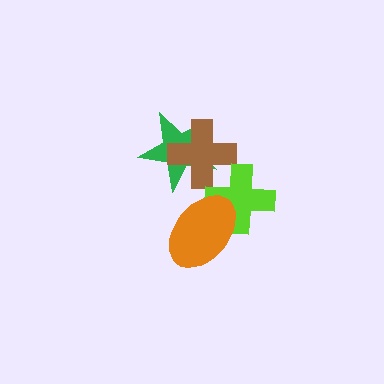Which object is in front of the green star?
The brown cross is in front of the green star.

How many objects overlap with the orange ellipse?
1 object overlaps with the orange ellipse.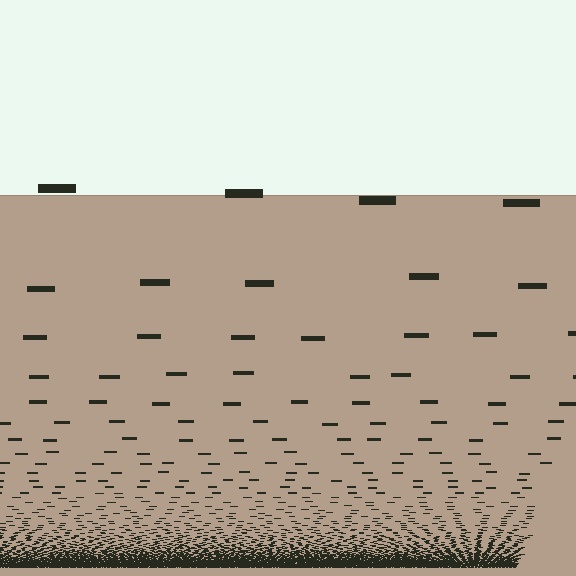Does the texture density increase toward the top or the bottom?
Density increases toward the bottom.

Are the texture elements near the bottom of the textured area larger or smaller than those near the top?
Smaller. The gradient is inverted — elements near the bottom are smaller and denser.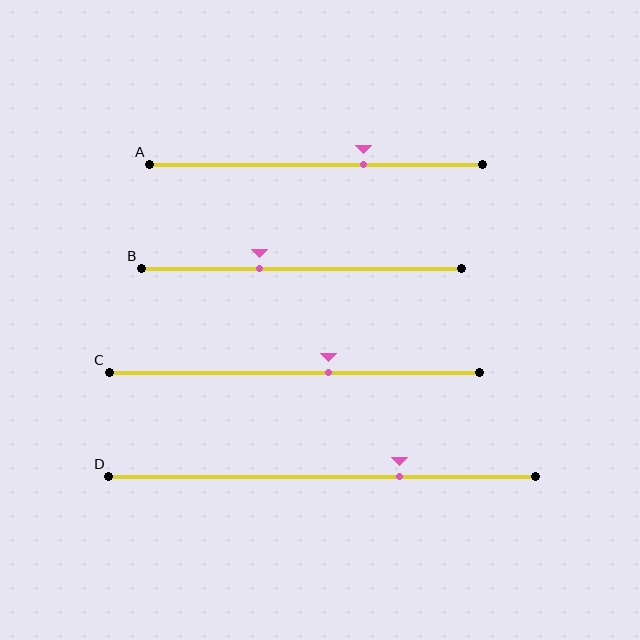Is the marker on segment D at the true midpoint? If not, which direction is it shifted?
No, the marker on segment D is shifted to the right by about 18% of the segment length.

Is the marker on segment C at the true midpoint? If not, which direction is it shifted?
No, the marker on segment C is shifted to the right by about 9% of the segment length.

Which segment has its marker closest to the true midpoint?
Segment C has its marker closest to the true midpoint.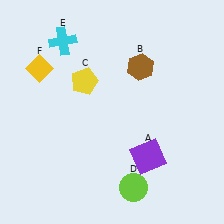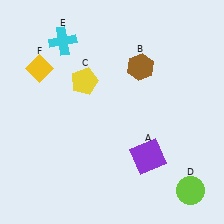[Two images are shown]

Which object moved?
The lime circle (D) moved right.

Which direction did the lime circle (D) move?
The lime circle (D) moved right.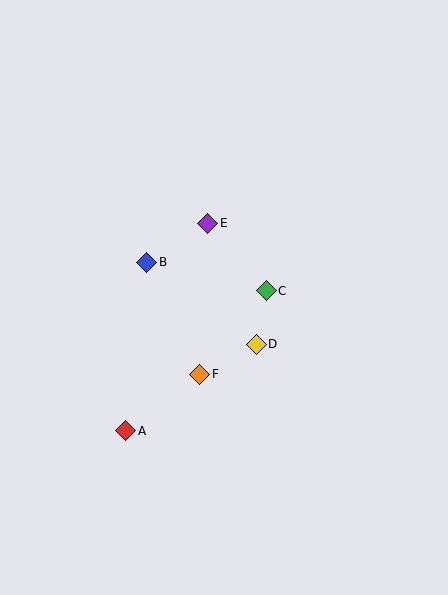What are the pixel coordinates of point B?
Point B is at (147, 262).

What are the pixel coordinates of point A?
Point A is at (126, 431).